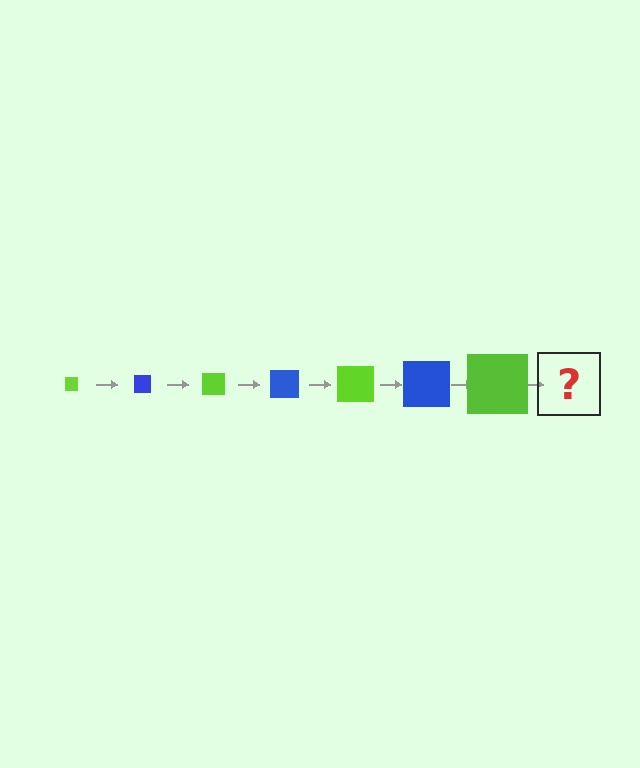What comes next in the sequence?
The next element should be a blue square, larger than the previous one.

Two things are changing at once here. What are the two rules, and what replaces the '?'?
The two rules are that the square grows larger each step and the color cycles through lime and blue. The '?' should be a blue square, larger than the previous one.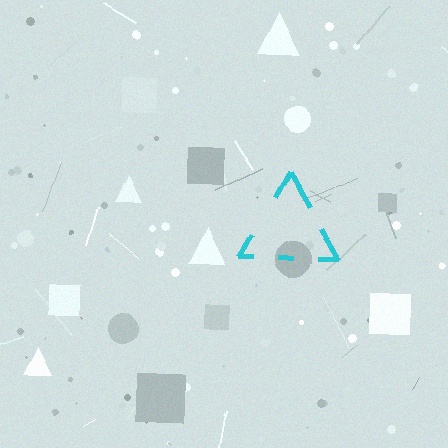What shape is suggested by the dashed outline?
The dashed outline suggests a triangle.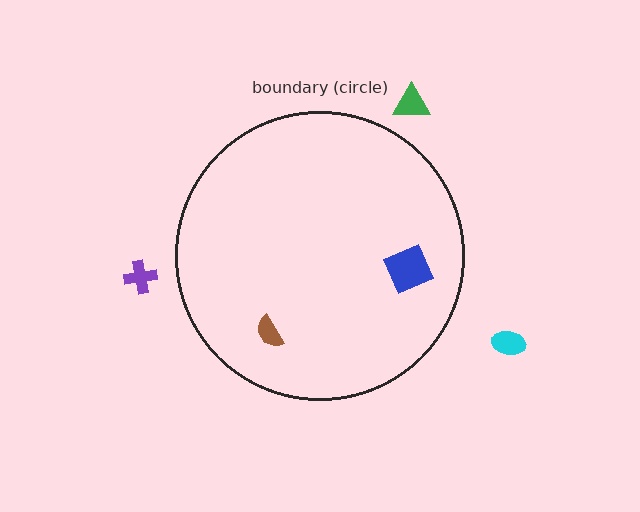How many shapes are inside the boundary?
2 inside, 3 outside.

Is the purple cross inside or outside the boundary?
Outside.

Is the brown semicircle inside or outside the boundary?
Inside.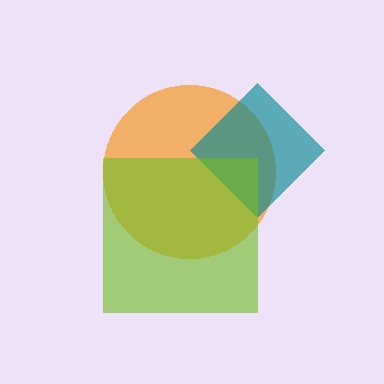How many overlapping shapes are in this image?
There are 3 overlapping shapes in the image.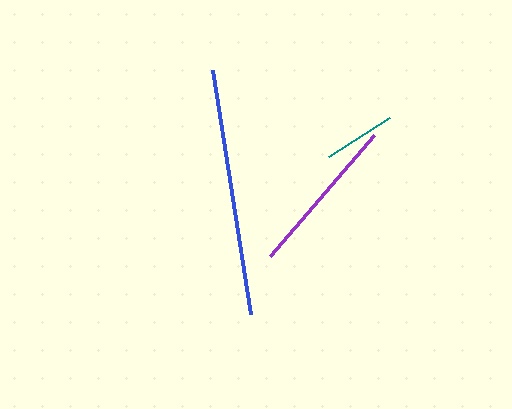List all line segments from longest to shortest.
From longest to shortest: blue, purple, teal.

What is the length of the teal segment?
The teal segment is approximately 72 pixels long.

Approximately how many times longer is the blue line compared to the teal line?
The blue line is approximately 3.4 times the length of the teal line.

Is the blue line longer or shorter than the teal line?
The blue line is longer than the teal line.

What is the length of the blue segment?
The blue segment is approximately 247 pixels long.